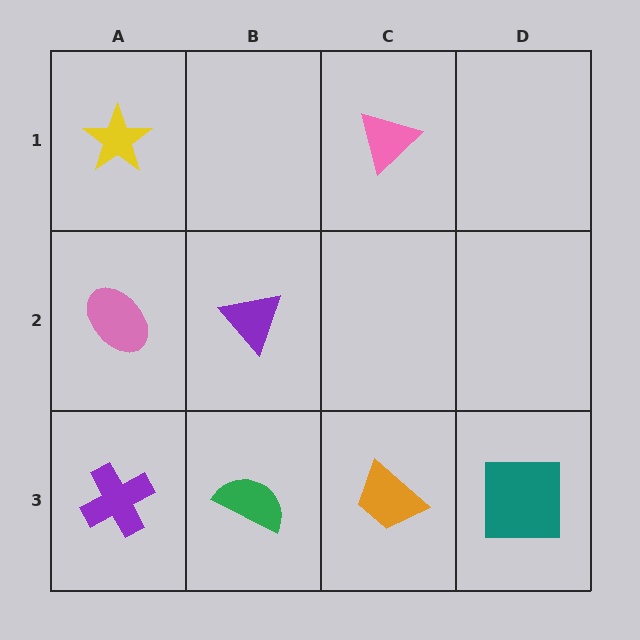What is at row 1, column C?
A pink triangle.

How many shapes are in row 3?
4 shapes.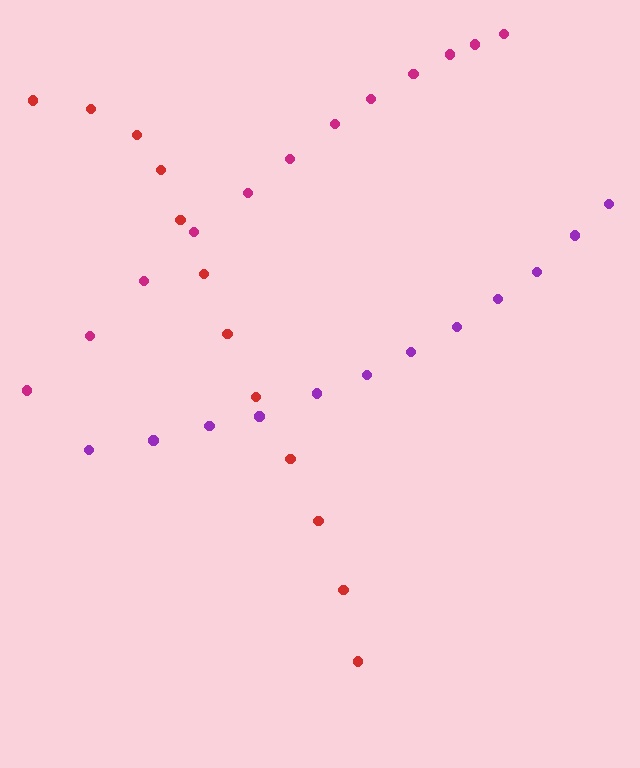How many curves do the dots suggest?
There are 3 distinct paths.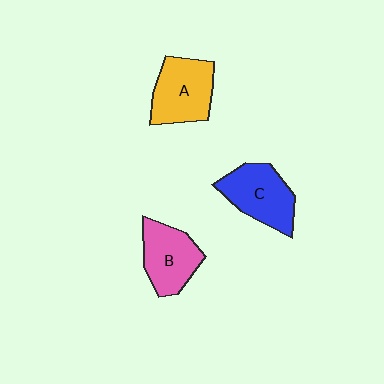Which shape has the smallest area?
Shape B (pink).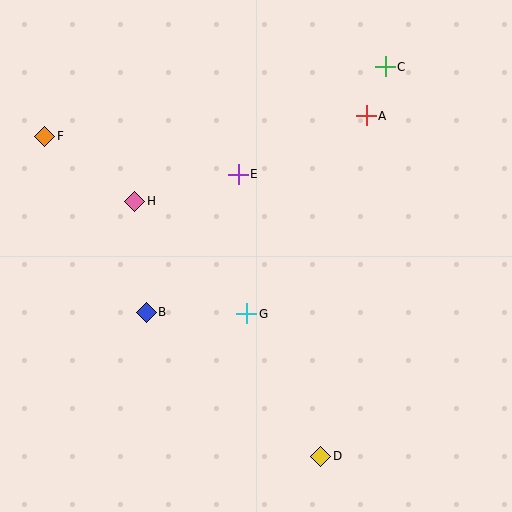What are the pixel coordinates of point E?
Point E is at (238, 174).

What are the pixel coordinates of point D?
Point D is at (321, 456).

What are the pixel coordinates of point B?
Point B is at (146, 312).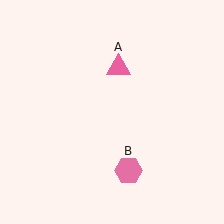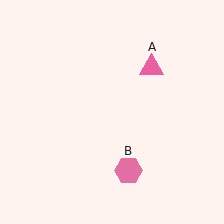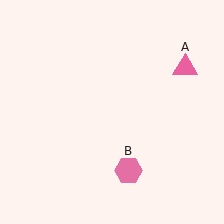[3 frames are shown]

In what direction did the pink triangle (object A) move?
The pink triangle (object A) moved right.